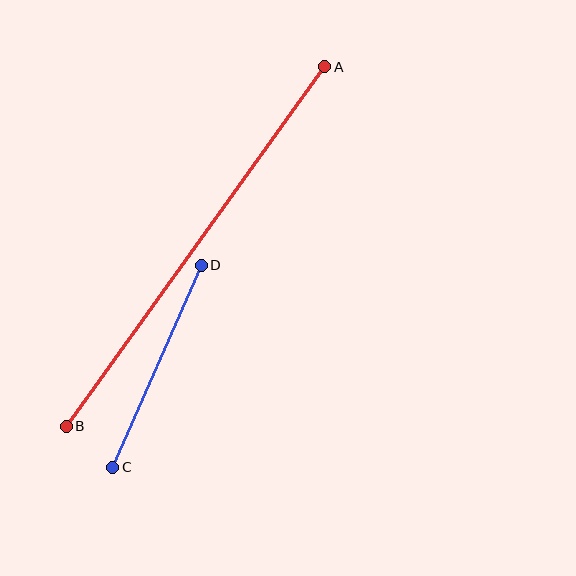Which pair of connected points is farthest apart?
Points A and B are farthest apart.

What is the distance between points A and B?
The distance is approximately 443 pixels.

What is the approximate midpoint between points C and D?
The midpoint is at approximately (157, 366) pixels.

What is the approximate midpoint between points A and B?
The midpoint is at approximately (196, 247) pixels.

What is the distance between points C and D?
The distance is approximately 221 pixels.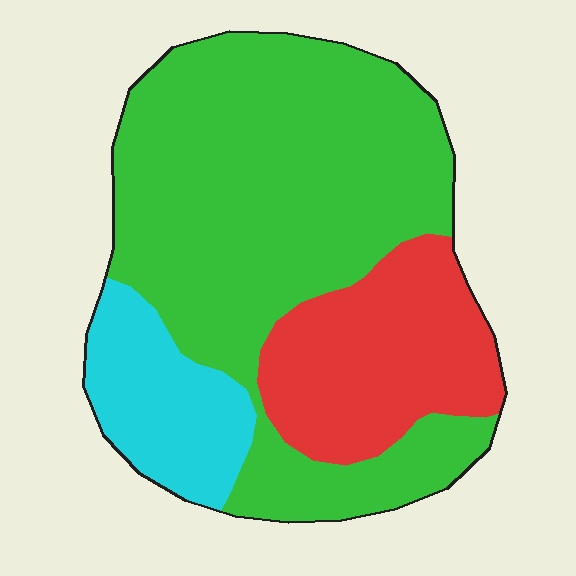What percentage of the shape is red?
Red takes up about one quarter (1/4) of the shape.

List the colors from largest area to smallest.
From largest to smallest: green, red, cyan.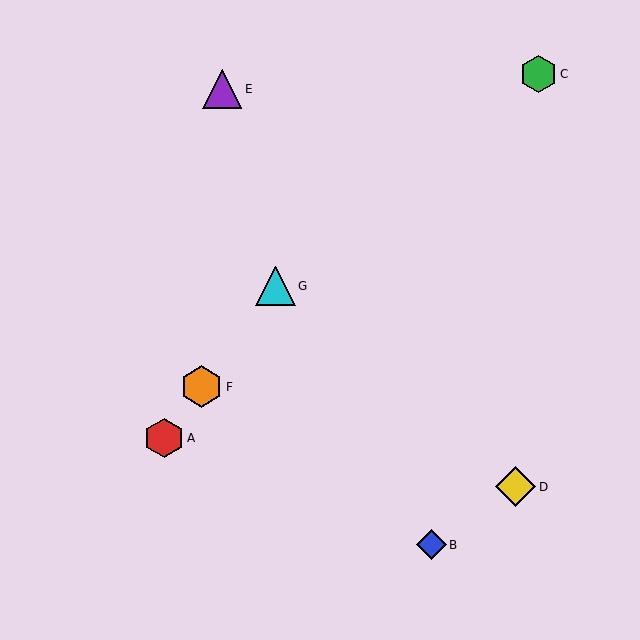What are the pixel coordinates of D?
Object D is at (516, 487).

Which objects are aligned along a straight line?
Objects A, F, G are aligned along a straight line.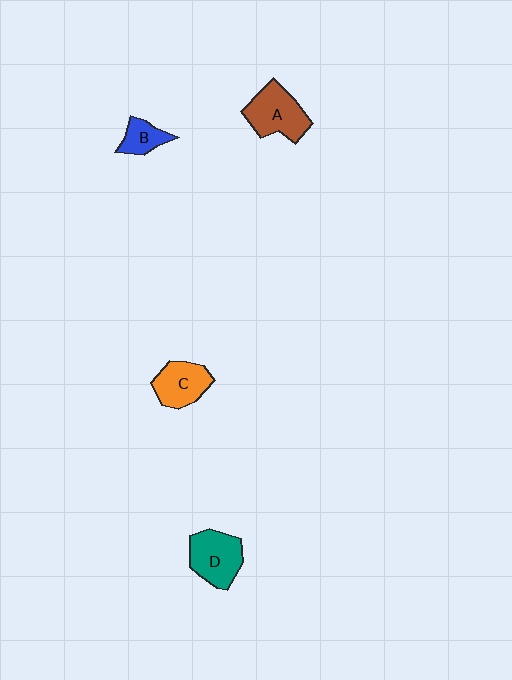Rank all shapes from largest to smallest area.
From largest to smallest: A (brown), D (teal), C (orange), B (blue).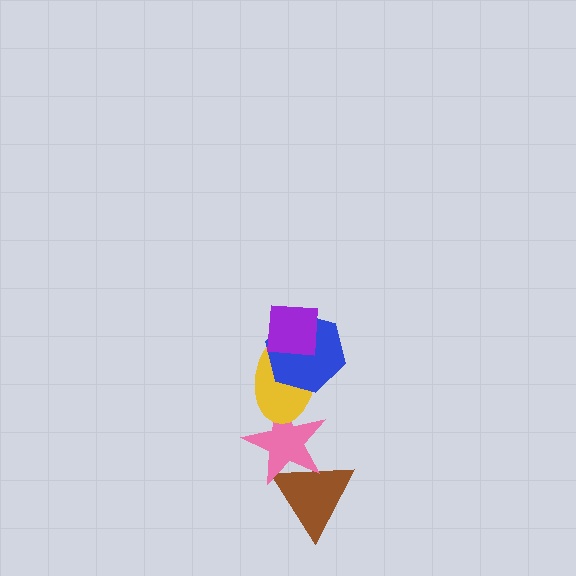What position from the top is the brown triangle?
The brown triangle is 5th from the top.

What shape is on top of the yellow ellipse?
The blue hexagon is on top of the yellow ellipse.